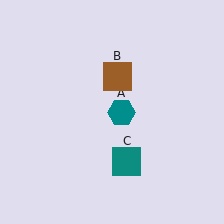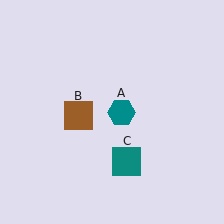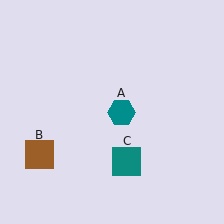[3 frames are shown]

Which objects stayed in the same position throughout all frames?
Teal hexagon (object A) and teal square (object C) remained stationary.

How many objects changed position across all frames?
1 object changed position: brown square (object B).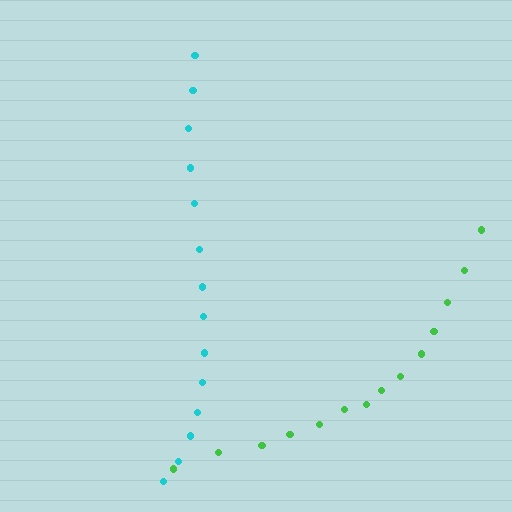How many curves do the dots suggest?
There are 2 distinct paths.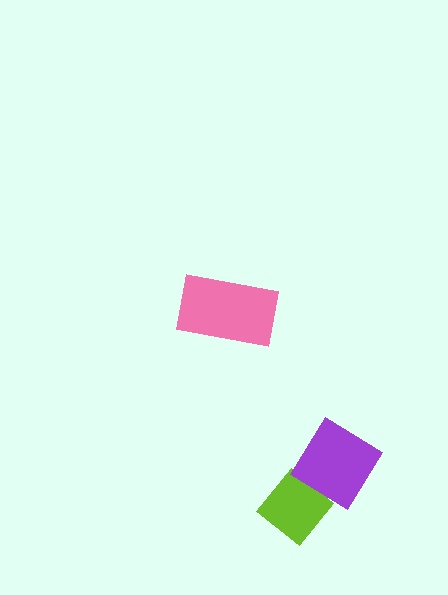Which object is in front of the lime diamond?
The purple diamond is in front of the lime diamond.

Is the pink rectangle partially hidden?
No, no other shape covers it.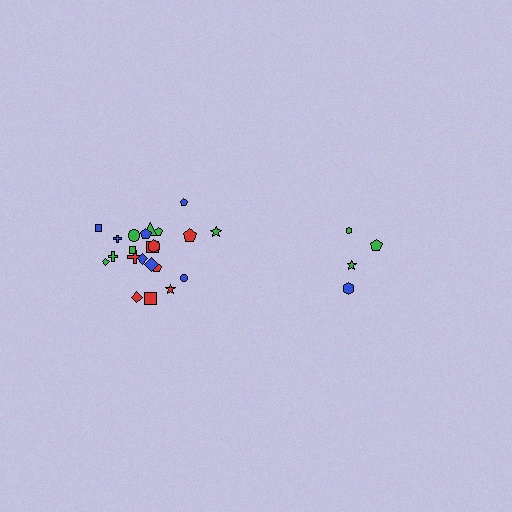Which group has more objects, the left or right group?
The left group.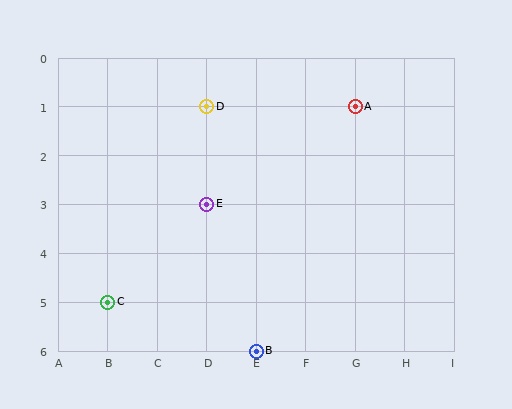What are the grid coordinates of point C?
Point C is at grid coordinates (B, 5).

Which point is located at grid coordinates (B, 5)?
Point C is at (B, 5).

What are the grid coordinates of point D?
Point D is at grid coordinates (D, 1).